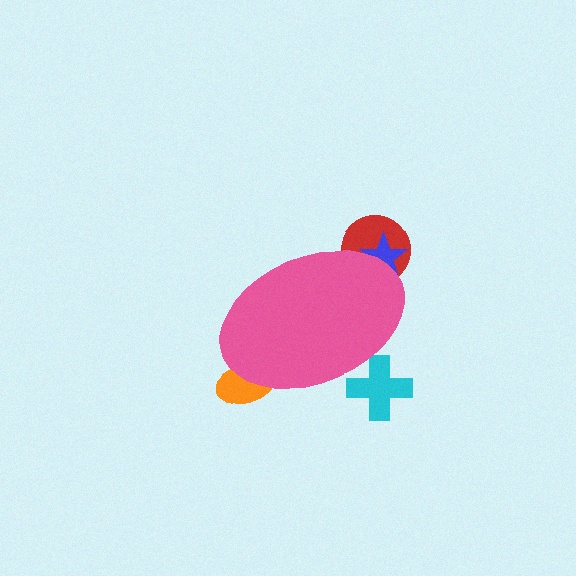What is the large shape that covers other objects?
A pink ellipse.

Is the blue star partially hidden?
Yes, the blue star is partially hidden behind the pink ellipse.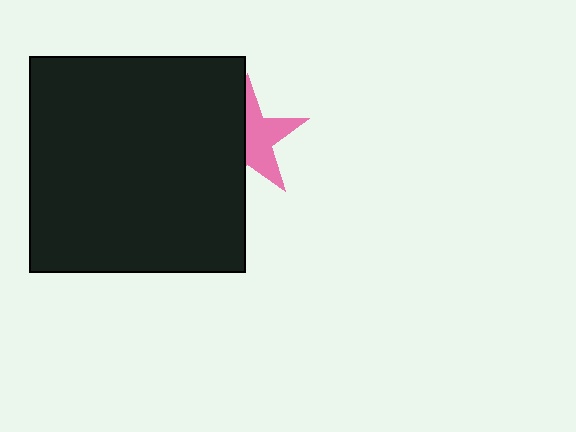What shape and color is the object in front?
The object in front is a black square.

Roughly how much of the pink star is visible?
About half of it is visible (roughly 53%).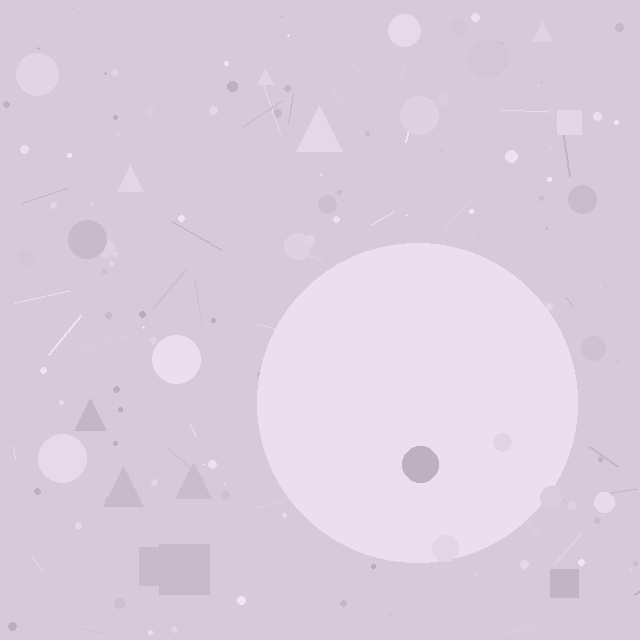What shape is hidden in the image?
A circle is hidden in the image.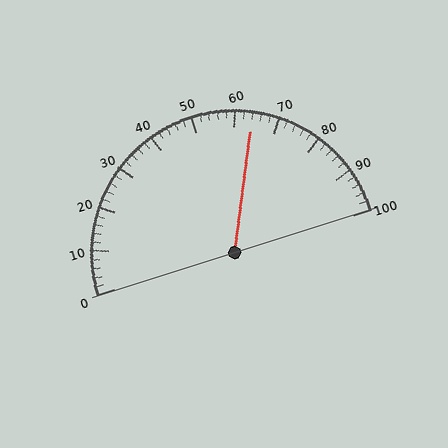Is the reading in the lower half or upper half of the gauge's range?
The reading is in the upper half of the range (0 to 100).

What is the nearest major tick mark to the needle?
The nearest major tick mark is 60.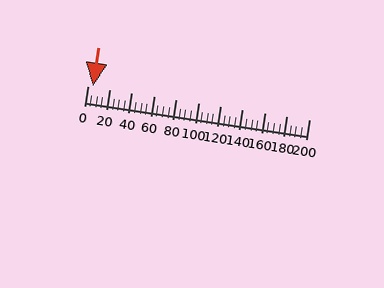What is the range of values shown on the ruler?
The ruler shows values from 0 to 200.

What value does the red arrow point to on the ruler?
The red arrow points to approximately 5.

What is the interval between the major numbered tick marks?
The major tick marks are spaced 20 units apart.